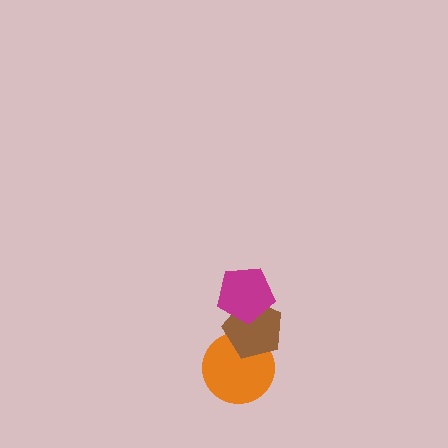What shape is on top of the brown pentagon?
The magenta pentagon is on top of the brown pentagon.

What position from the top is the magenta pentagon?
The magenta pentagon is 1st from the top.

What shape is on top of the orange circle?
The brown pentagon is on top of the orange circle.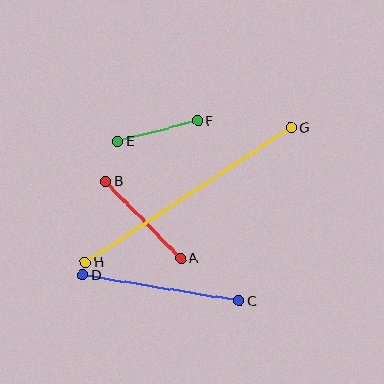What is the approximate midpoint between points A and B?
The midpoint is at approximately (143, 220) pixels.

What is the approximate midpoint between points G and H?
The midpoint is at approximately (188, 195) pixels.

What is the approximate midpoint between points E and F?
The midpoint is at approximately (158, 131) pixels.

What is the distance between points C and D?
The distance is approximately 158 pixels.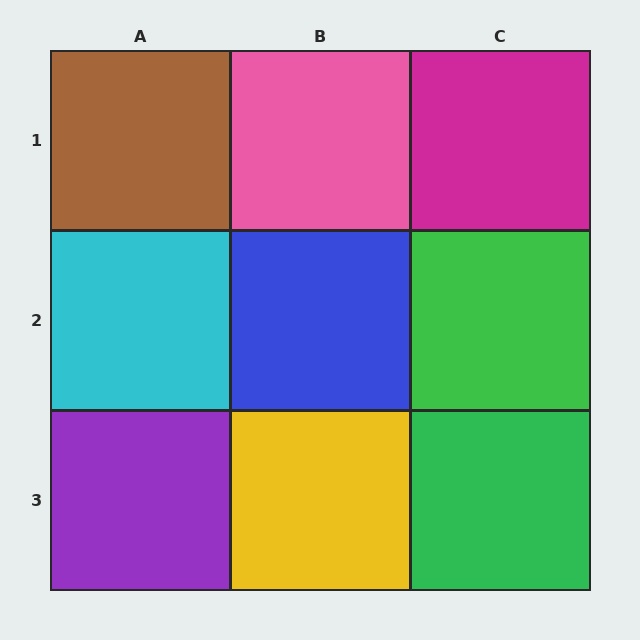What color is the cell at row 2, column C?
Green.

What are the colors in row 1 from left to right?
Brown, pink, magenta.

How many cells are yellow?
1 cell is yellow.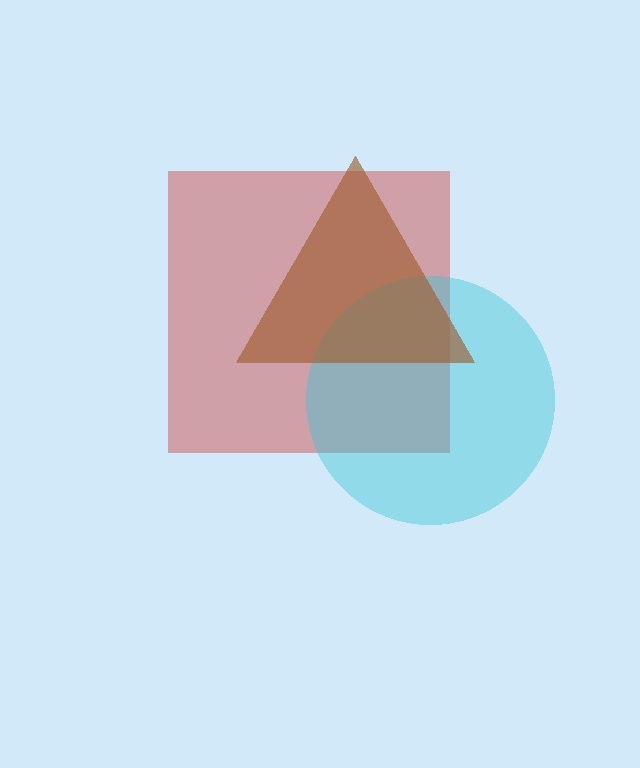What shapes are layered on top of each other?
The layered shapes are: a red square, a cyan circle, a brown triangle.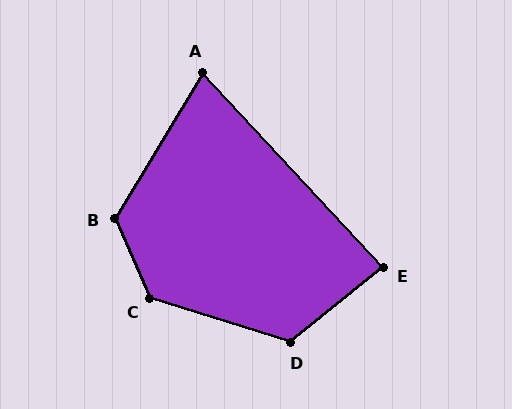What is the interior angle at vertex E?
Approximately 86 degrees (approximately right).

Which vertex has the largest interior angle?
C, at approximately 131 degrees.